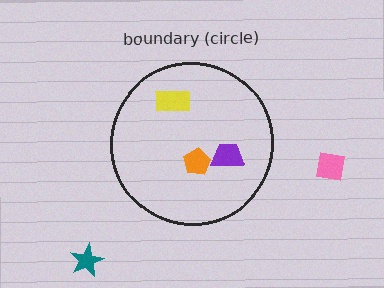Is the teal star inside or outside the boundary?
Outside.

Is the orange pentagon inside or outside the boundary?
Inside.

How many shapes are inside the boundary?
3 inside, 2 outside.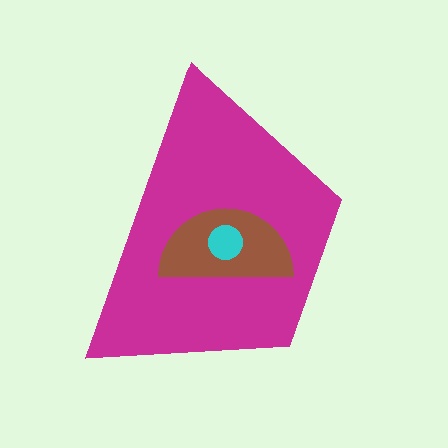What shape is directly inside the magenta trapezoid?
The brown semicircle.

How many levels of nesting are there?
3.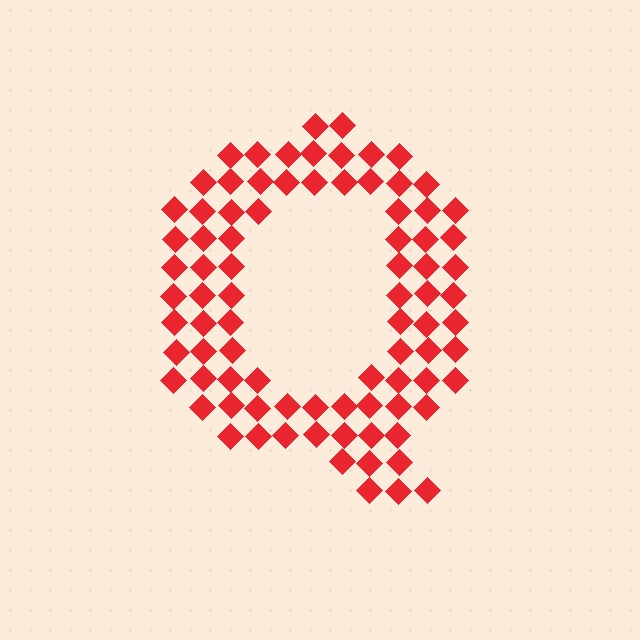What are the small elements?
The small elements are diamonds.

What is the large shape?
The large shape is the letter Q.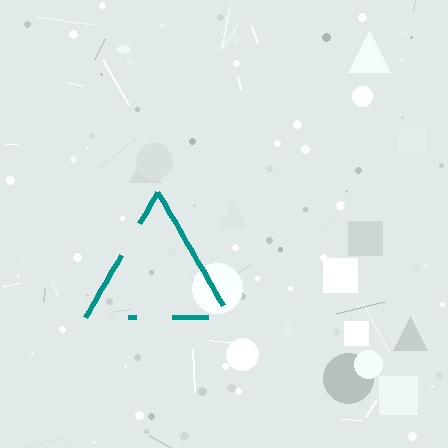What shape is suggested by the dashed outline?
The dashed outline suggests a triangle.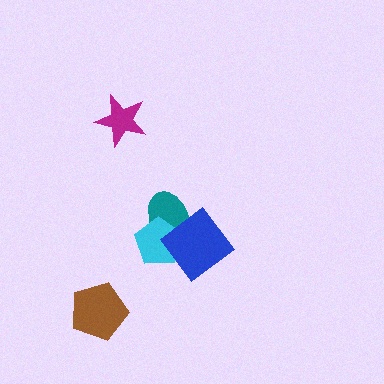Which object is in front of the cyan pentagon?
The blue diamond is in front of the cyan pentagon.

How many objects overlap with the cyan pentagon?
2 objects overlap with the cyan pentagon.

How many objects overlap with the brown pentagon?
0 objects overlap with the brown pentagon.